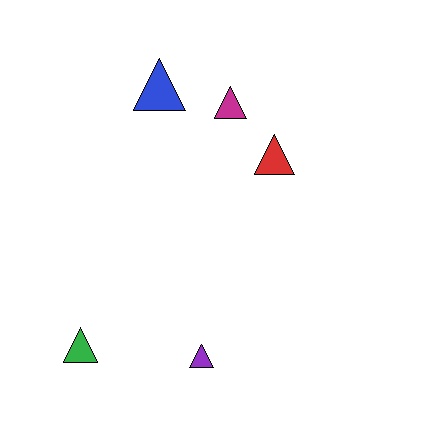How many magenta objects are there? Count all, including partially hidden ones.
There is 1 magenta object.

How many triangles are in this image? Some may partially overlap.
There are 5 triangles.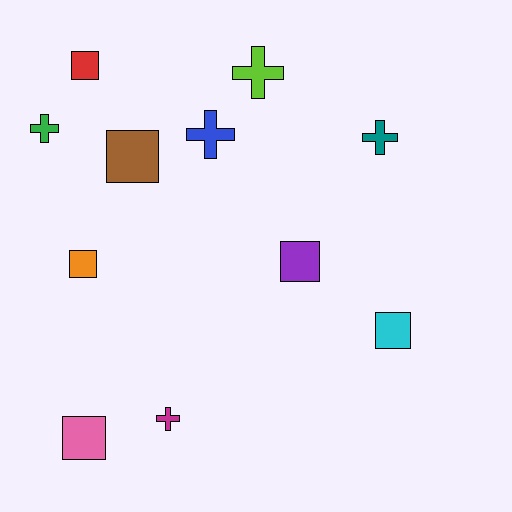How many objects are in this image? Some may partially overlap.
There are 11 objects.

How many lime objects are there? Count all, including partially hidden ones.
There is 1 lime object.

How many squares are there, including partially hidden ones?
There are 6 squares.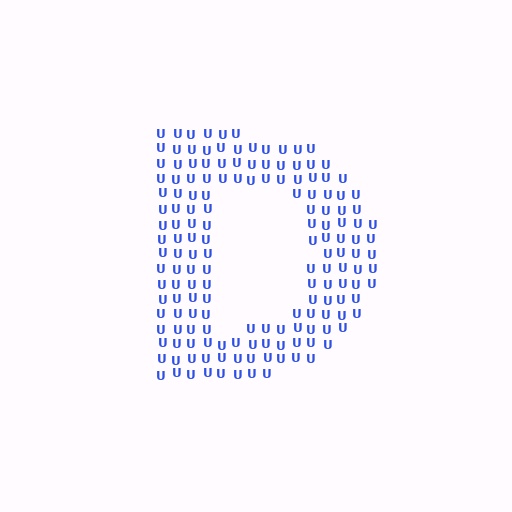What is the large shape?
The large shape is the letter D.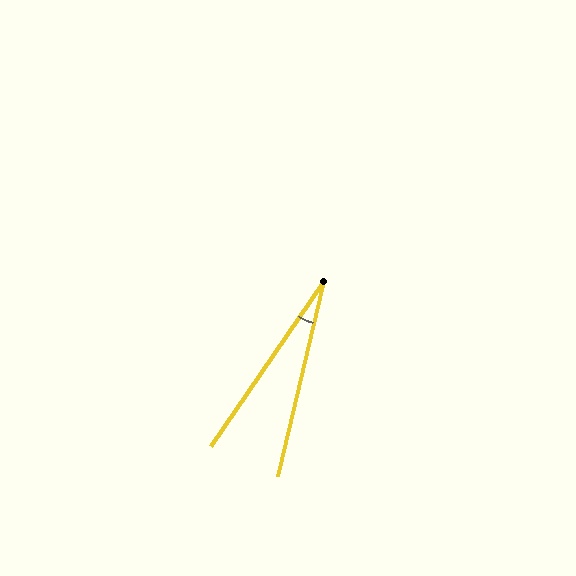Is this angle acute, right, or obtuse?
It is acute.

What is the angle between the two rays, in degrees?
Approximately 21 degrees.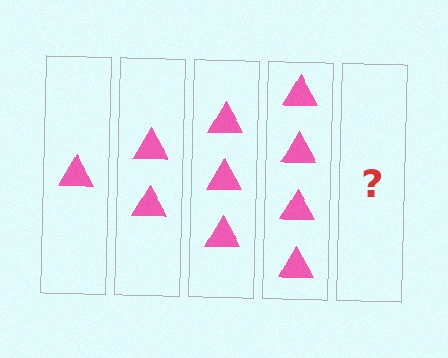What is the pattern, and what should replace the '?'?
The pattern is that each step adds one more triangle. The '?' should be 5 triangles.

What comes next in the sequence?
The next element should be 5 triangles.